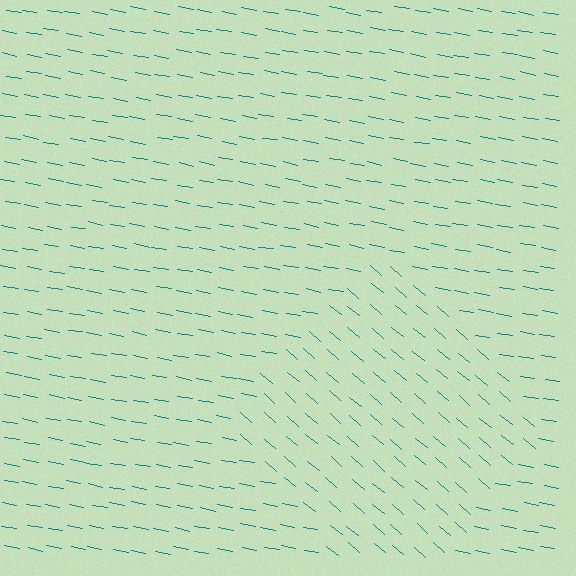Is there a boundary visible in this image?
Yes, there is a texture boundary formed by a change in line orientation.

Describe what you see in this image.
The image is filled with small teal line segments. A diamond region in the image has lines oriented differently from the surrounding lines, creating a visible texture boundary.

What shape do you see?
I see a diamond.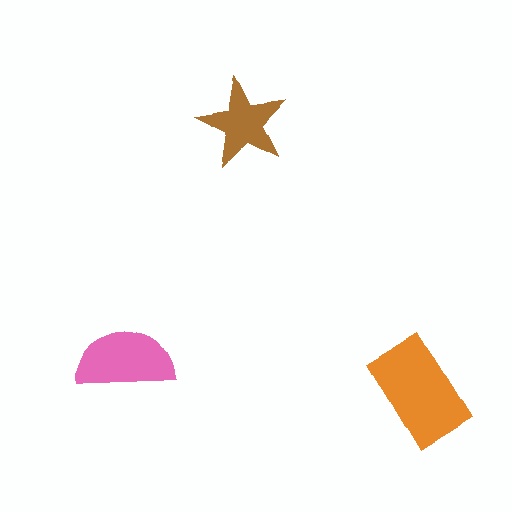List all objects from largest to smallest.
The orange rectangle, the pink semicircle, the brown star.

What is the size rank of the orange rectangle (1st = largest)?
1st.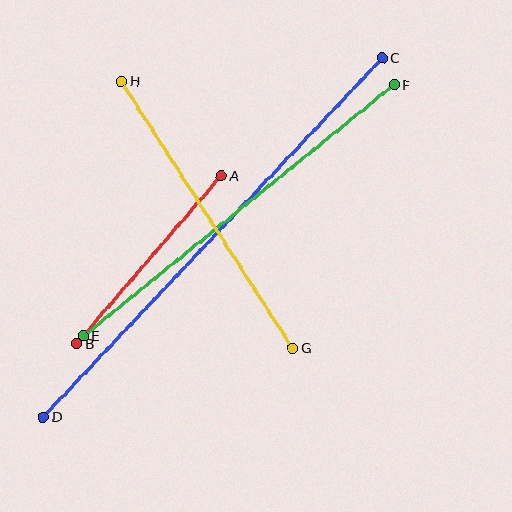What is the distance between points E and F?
The distance is approximately 399 pixels.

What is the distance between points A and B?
The distance is approximately 221 pixels.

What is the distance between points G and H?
The distance is approximately 317 pixels.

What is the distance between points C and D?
The distance is approximately 494 pixels.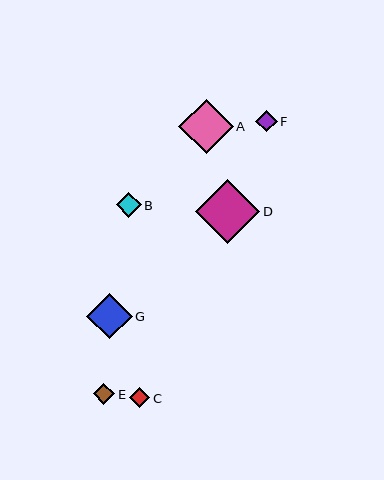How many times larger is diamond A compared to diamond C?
Diamond A is approximately 2.7 times the size of diamond C.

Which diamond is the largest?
Diamond D is the largest with a size of approximately 64 pixels.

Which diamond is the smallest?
Diamond C is the smallest with a size of approximately 20 pixels.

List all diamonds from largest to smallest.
From largest to smallest: D, A, G, B, F, E, C.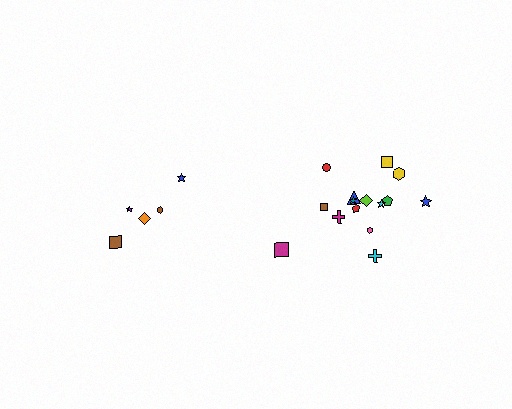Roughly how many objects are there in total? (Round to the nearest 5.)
Roughly 20 objects in total.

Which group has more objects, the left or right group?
The right group.